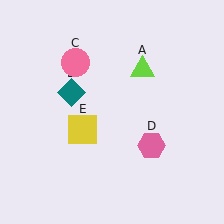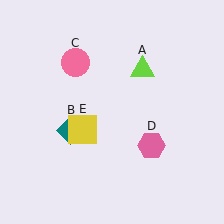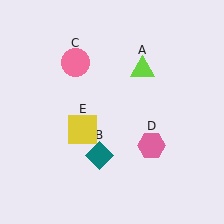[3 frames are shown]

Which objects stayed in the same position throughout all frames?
Lime triangle (object A) and pink circle (object C) and pink hexagon (object D) and yellow square (object E) remained stationary.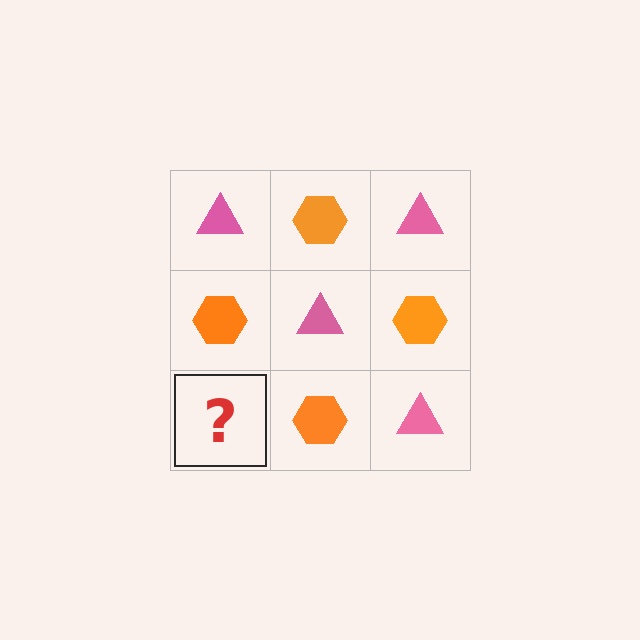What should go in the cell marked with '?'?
The missing cell should contain a pink triangle.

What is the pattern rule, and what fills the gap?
The rule is that it alternates pink triangle and orange hexagon in a checkerboard pattern. The gap should be filled with a pink triangle.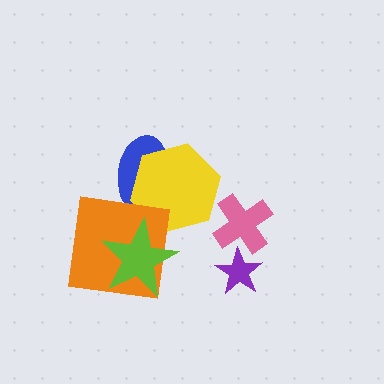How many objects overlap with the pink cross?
1 object overlaps with the pink cross.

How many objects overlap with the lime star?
1 object overlaps with the lime star.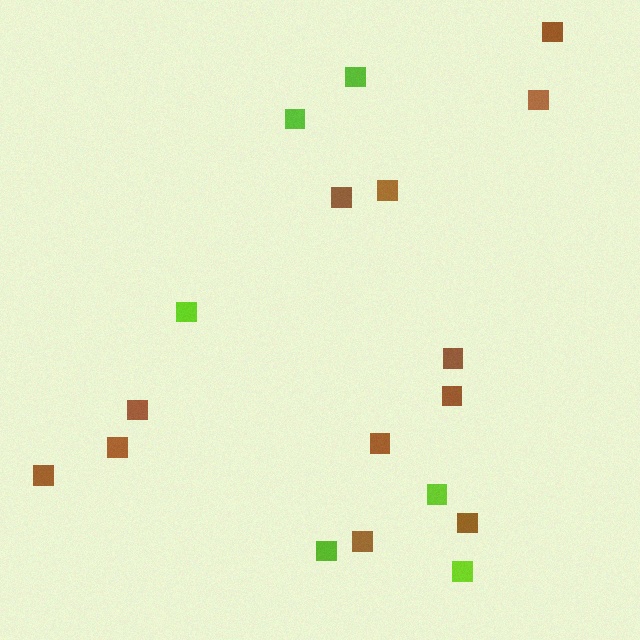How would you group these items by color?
There are 2 groups: one group of lime squares (6) and one group of brown squares (12).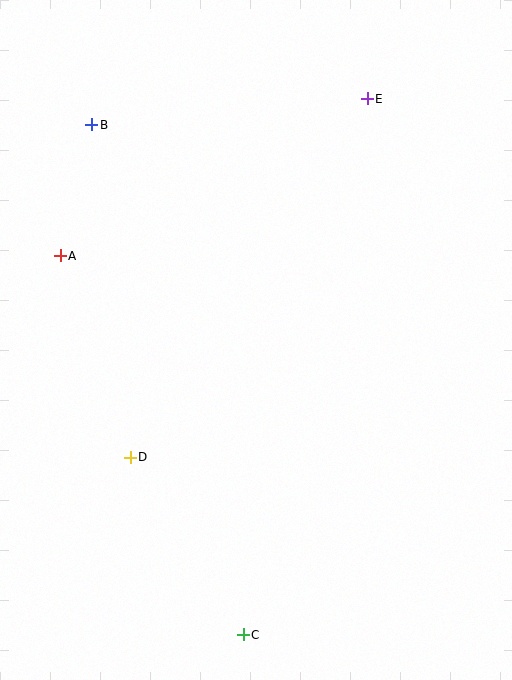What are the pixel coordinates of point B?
Point B is at (92, 125).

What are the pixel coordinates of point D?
Point D is at (130, 457).